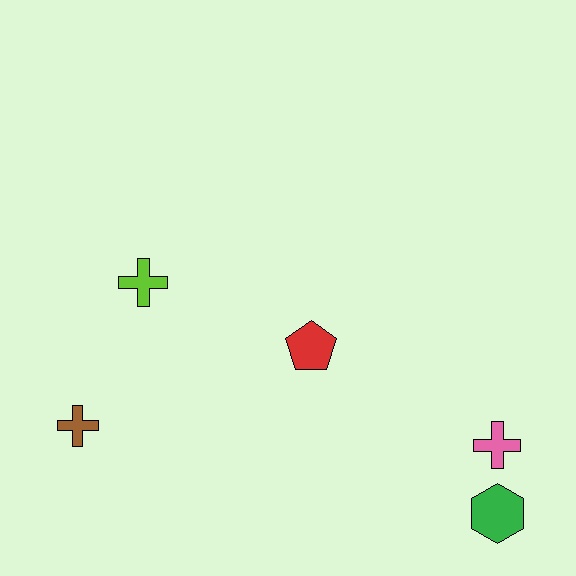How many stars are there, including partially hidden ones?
There are no stars.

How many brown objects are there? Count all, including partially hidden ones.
There is 1 brown object.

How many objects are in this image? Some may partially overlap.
There are 5 objects.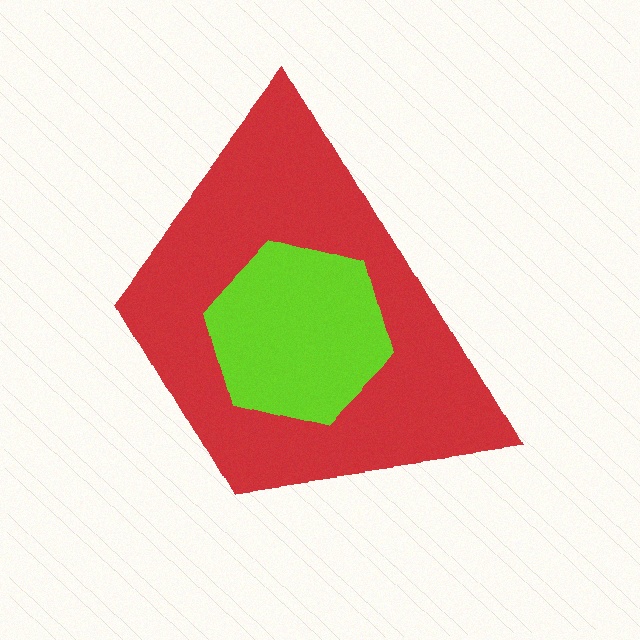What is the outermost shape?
The red trapezoid.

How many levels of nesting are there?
2.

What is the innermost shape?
The lime hexagon.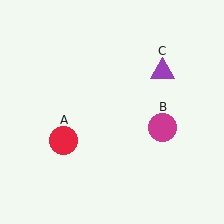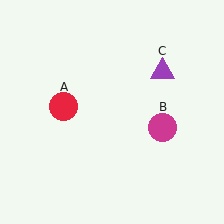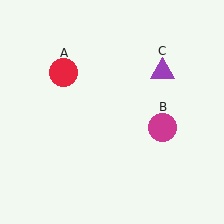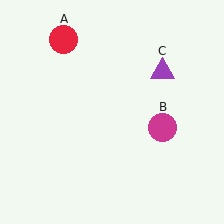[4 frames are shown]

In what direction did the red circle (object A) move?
The red circle (object A) moved up.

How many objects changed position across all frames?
1 object changed position: red circle (object A).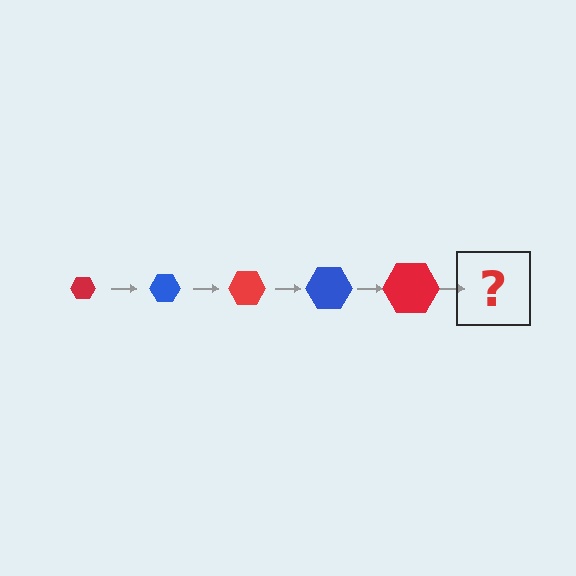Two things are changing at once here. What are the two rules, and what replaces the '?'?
The two rules are that the hexagon grows larger each step and the color cycles through red and blue. The '?' should be a blue hexagon, larger than the previous one.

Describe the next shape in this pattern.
It should be a blue hexagon, larger than the previous one.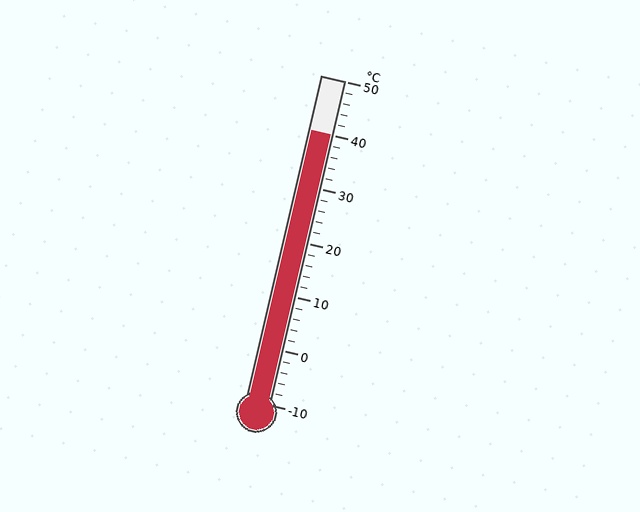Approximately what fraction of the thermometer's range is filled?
The thermometer is filled to approximately 85% of its range.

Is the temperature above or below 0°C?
The temperature is above 0°C.